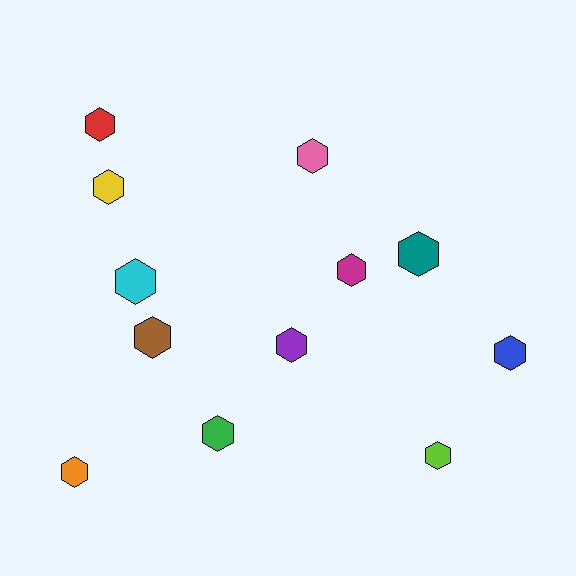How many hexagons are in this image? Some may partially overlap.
There are 12 hexagons.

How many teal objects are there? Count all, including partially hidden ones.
There is 1 teal object.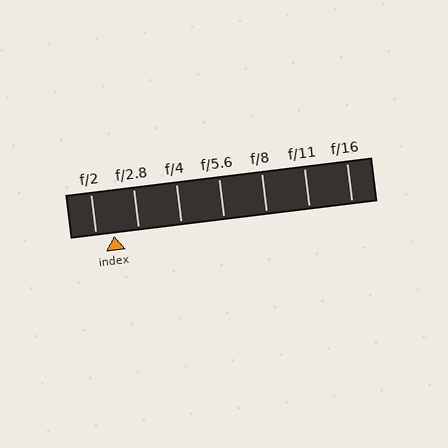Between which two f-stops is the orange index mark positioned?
The index mark is between f/2 and f/2.8.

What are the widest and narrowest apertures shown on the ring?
The widest aperture shown is f/2 and the narrowest is f/16.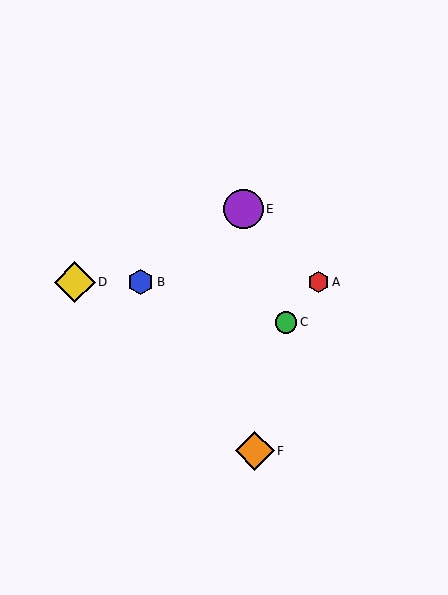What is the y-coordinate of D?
Object D is at y≈282.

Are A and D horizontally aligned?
Yes, both are at y≈282.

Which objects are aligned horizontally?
Objects A, B, D are aligned horizontally.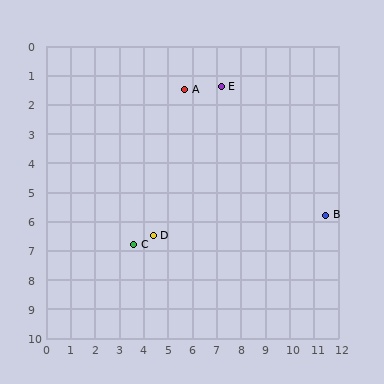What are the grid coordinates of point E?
Point E is at approximately (7.2, 1.4).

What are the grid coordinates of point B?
Point B is at approximately (11.5, 5.8).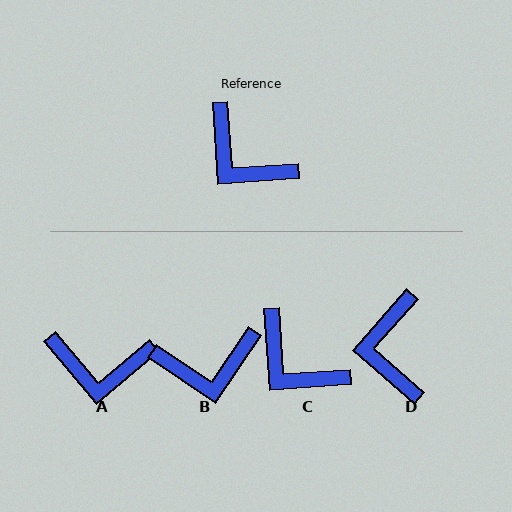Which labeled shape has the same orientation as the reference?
C.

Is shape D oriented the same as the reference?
No, it is off by about 45 degrees.